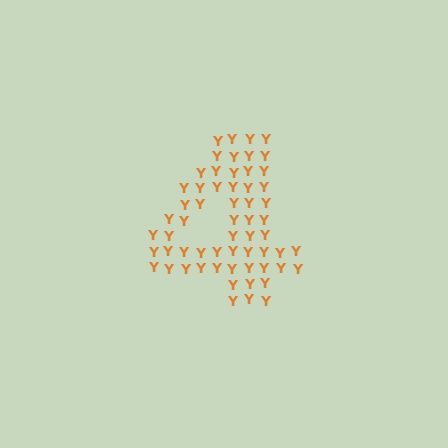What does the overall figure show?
The overall figure shows the digit 4.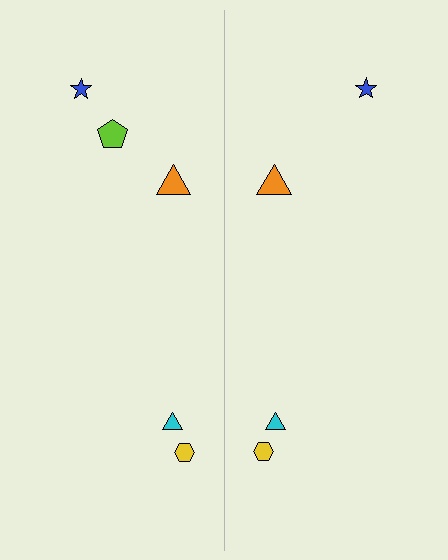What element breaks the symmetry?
A lime pentagon is missing from the right side.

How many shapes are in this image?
There are 9 shapes in this image.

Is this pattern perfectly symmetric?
No, the pattern is not perfectly symmetric. A lime pentagon is missing from the right side.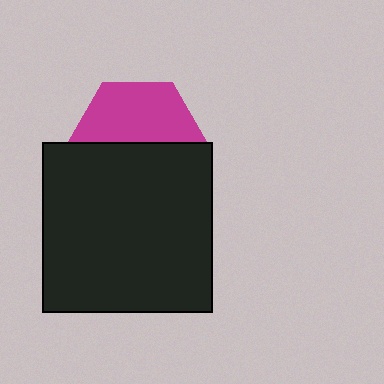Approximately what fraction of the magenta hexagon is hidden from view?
Roughly 51% of the magenta hexagon is hidden behind the black square.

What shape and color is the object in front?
The object in front is a black square.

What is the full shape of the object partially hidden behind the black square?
The partially hidden object is a magenta hexagon.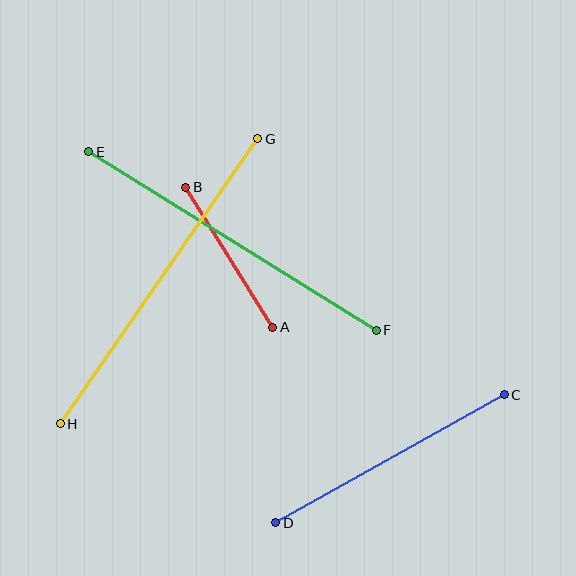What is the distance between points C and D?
The distance is approximately 262 pixels.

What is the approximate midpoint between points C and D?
The midpoint is at approximately (390, 459) pixels.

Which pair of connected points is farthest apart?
Points G and H are farthest apart.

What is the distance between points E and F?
The distance is approximately 338 pixels.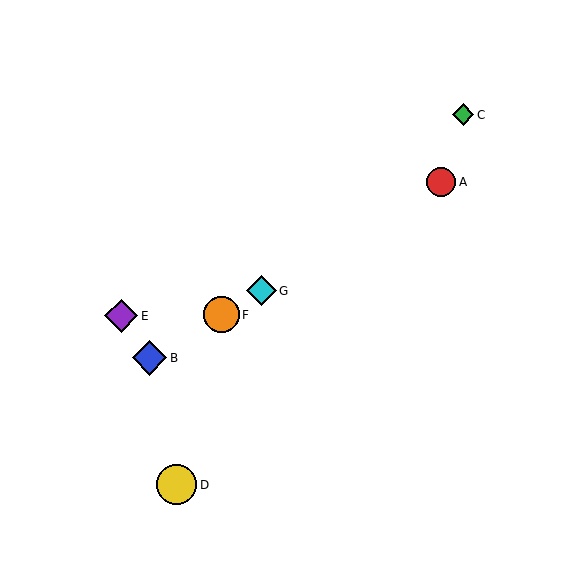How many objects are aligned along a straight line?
4 objects (A, B, F, G) are aligned along a straight line.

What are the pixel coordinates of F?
Object F is at (221, 315).